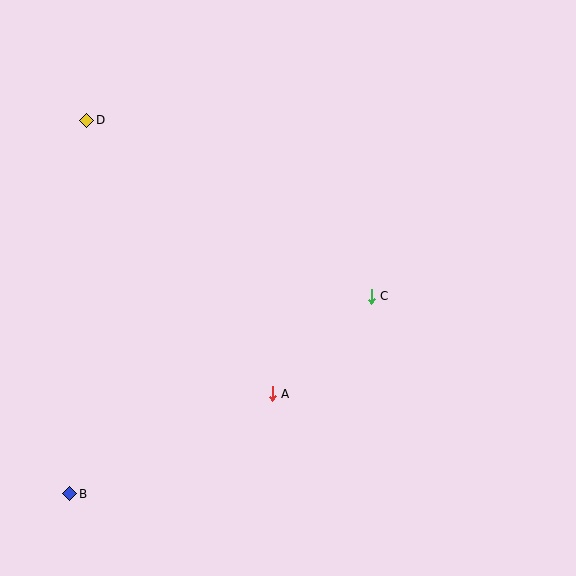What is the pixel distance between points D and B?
The distance between D and B is 374 pixels.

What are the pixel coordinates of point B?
Point B is at (70, 494).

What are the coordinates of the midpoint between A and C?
The midpoint between A and C is at (322, 345).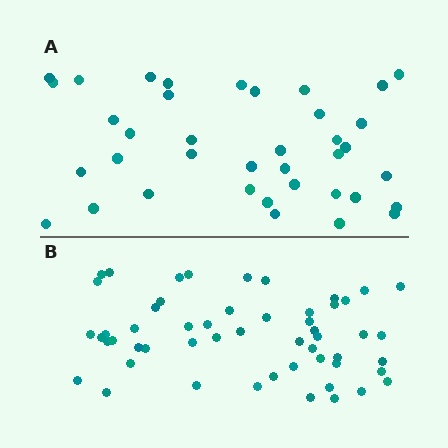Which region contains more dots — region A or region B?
Region B (the bottom region) has more dots.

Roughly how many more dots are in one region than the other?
Region B has approximately 15 more dots than region A.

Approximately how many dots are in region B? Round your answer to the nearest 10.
About 50 dots. (The exact count is 54, which rounds to 50.)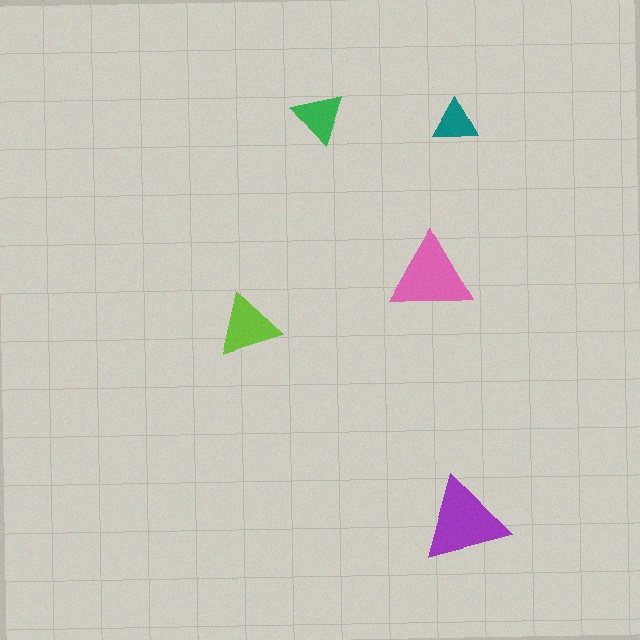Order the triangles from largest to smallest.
the purple one, the pink one, the lime one, the green one, the teal one.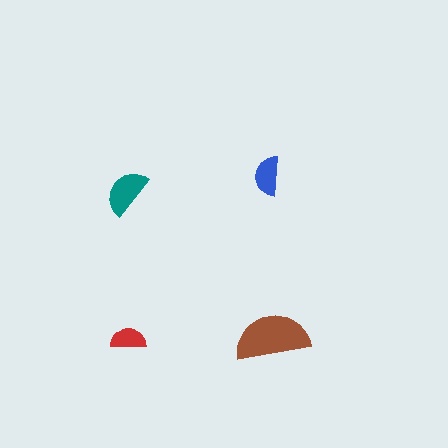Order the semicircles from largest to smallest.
the brown one, the teal one, the blue one, the red one.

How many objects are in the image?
There are 4 objects in the image.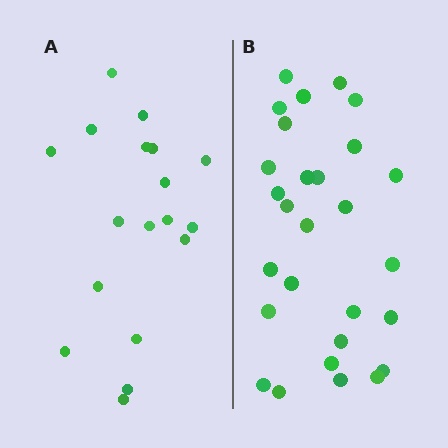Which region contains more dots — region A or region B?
Region B (the right region) has more dots.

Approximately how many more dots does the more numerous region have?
Region B has roughly 10 or so more dots than region A.